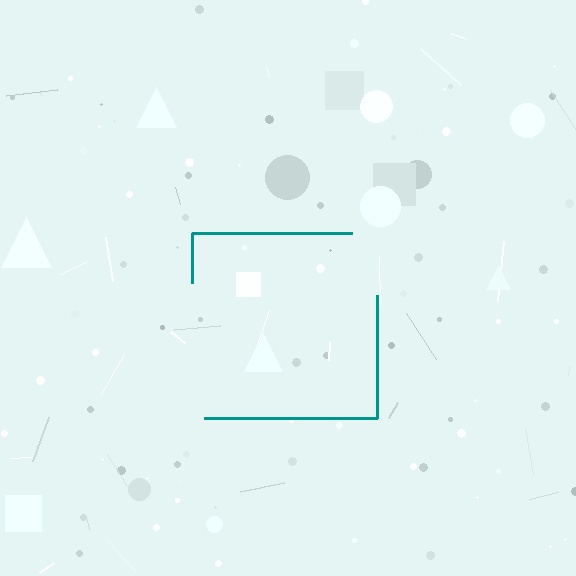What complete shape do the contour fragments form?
The contour fragments form a square.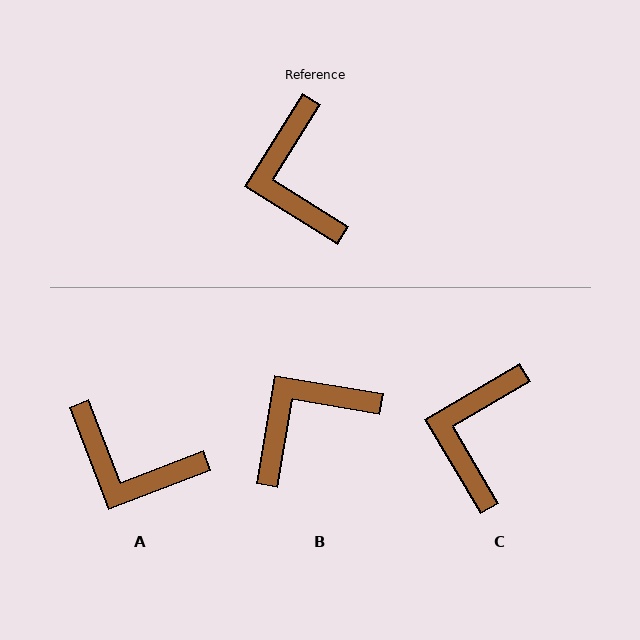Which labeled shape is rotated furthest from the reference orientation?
B, about 68 degrees away.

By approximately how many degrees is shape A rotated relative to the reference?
Approximately 53 degrees counter-clockwise.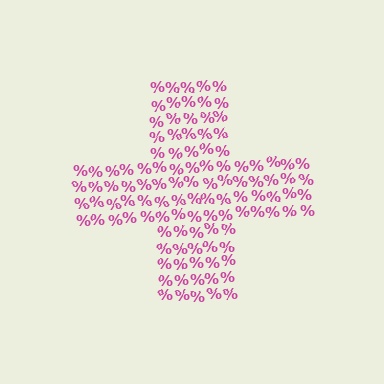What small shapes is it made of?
It is made of small percent signs.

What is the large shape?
The large shape is a cross.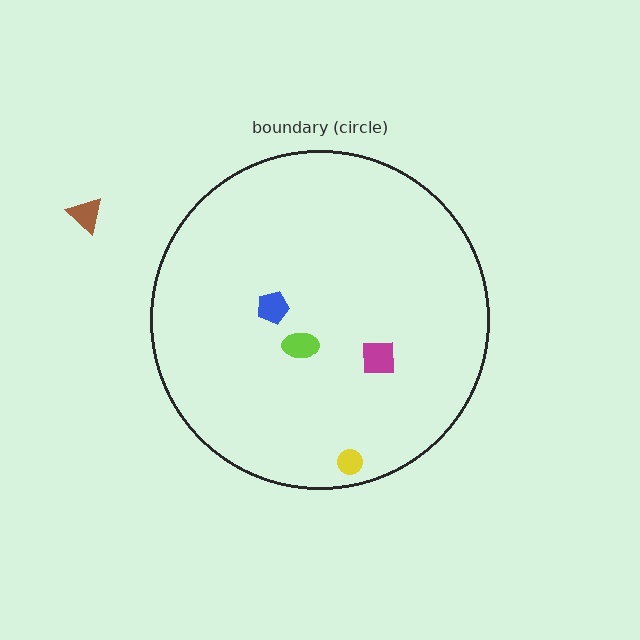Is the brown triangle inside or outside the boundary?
Outside.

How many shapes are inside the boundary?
4 inside, 1 outside.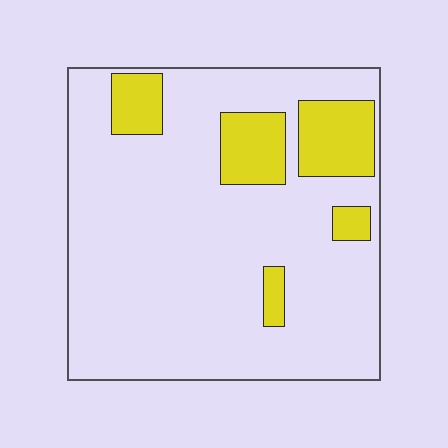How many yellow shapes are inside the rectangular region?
5.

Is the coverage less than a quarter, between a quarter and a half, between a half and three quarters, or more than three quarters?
Less than a quarter.